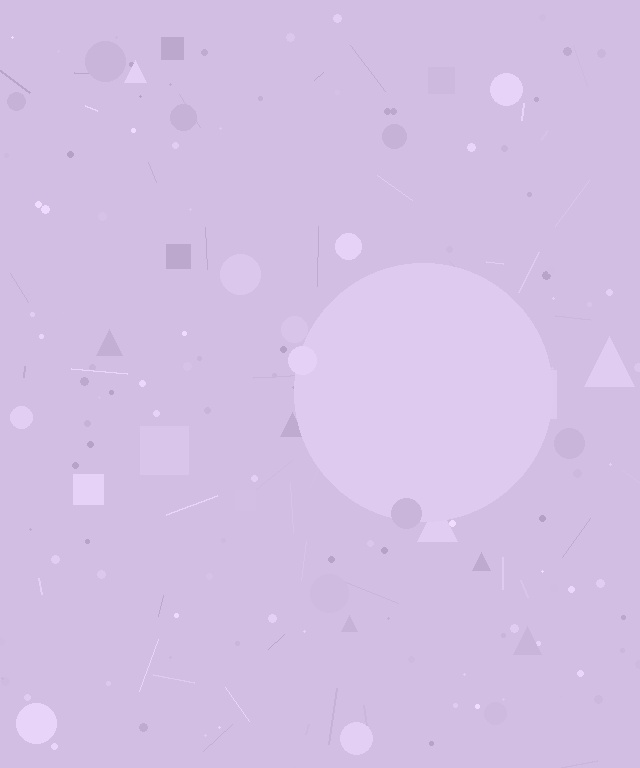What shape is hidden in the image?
A circle is hidden in the image.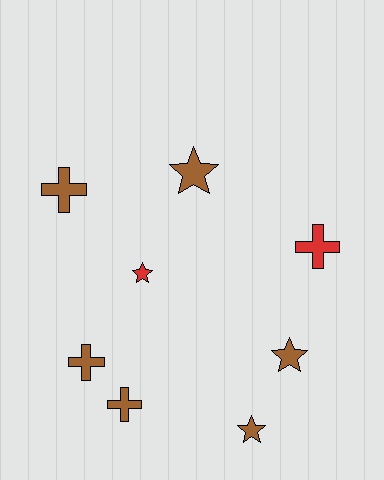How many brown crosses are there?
There are 3 brown crosses.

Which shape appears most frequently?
Cross, with 4 objects.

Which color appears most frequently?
Brown, with 6 objects.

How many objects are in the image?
There are 8 objects.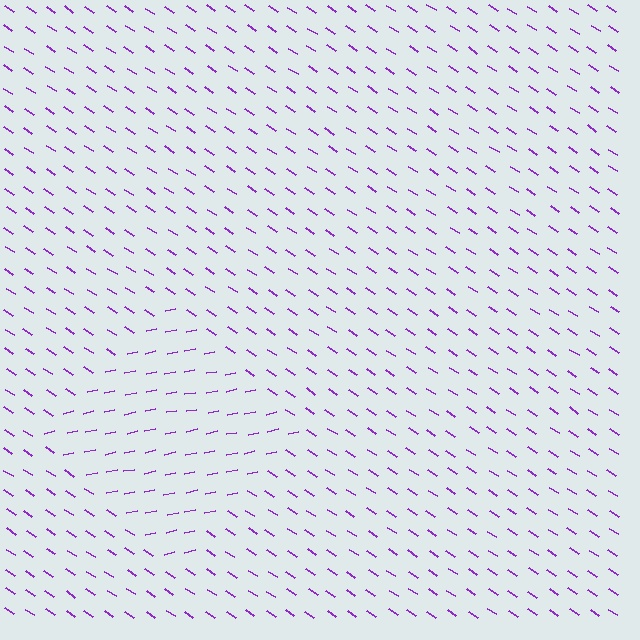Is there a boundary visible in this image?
Yes, there is a texture boundary formed by a change in line orientation.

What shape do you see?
I see a diamond.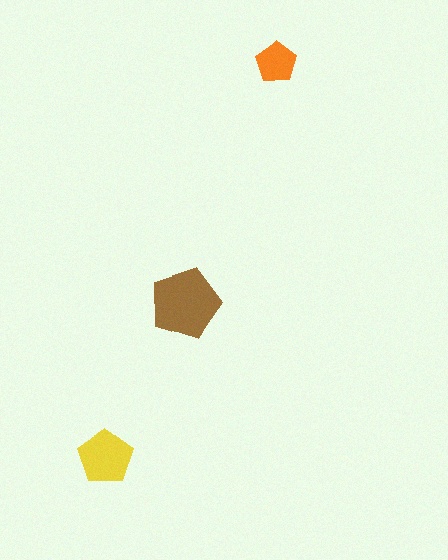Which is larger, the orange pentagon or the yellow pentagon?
The yellow one.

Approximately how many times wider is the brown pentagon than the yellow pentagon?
About 1.5 times wider.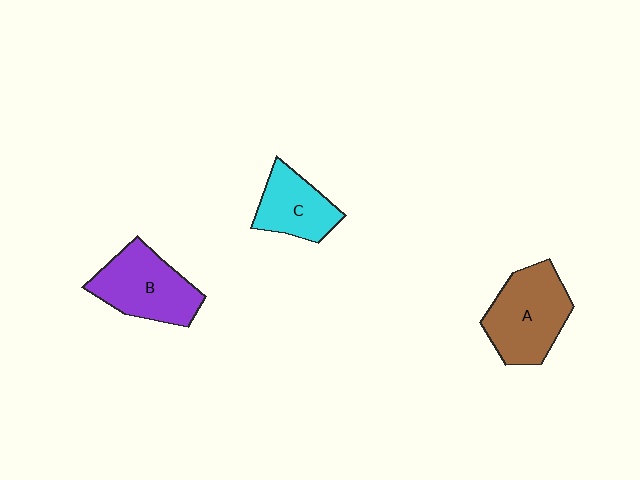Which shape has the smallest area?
Shape C (cyan).